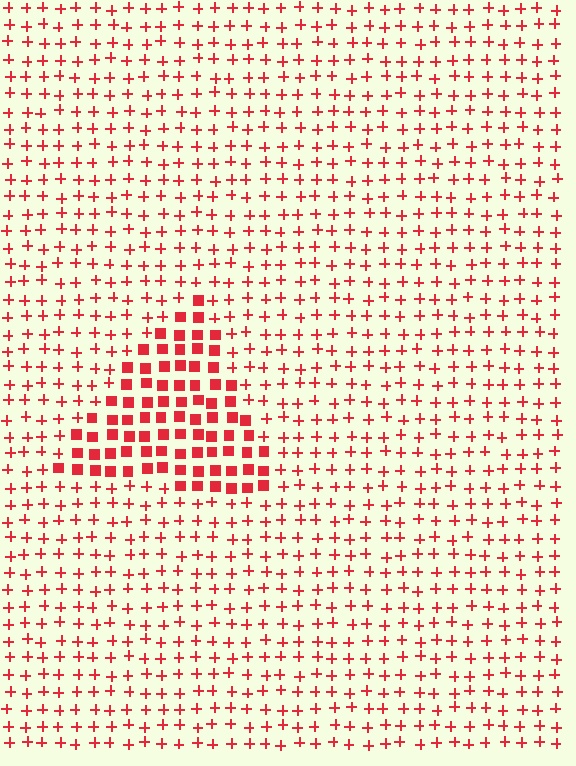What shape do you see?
I see a triangle.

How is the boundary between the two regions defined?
The boundary is defined by a change in element shape: squares inside vs. plus signs outside. All elements share the same color and spacing.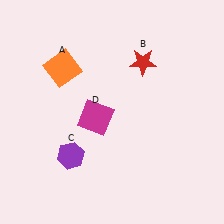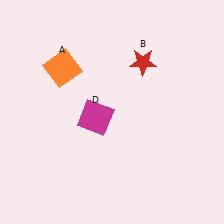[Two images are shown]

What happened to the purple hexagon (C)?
The purple hexagon (C) was removed in Image 2. It was in the bottom-left area of Image 1.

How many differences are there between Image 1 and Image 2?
There is 1 difference between the two images.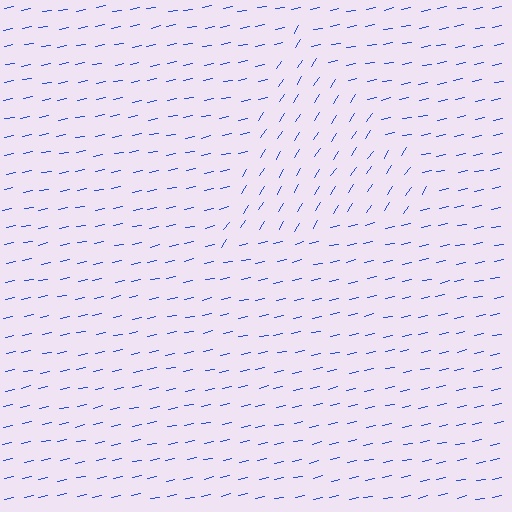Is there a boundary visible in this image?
Yes, there is a texture boundary formed by a change in line orientation.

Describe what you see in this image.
The image is filled with small blue line segments. A triangle region in the image has lines oriented differently from the surrounding lines, creating a visible texture boundary.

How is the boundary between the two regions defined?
The boundary is defined purely by a change in line orientation (approximately 45 degrees difference). All lines are the same color and thickness.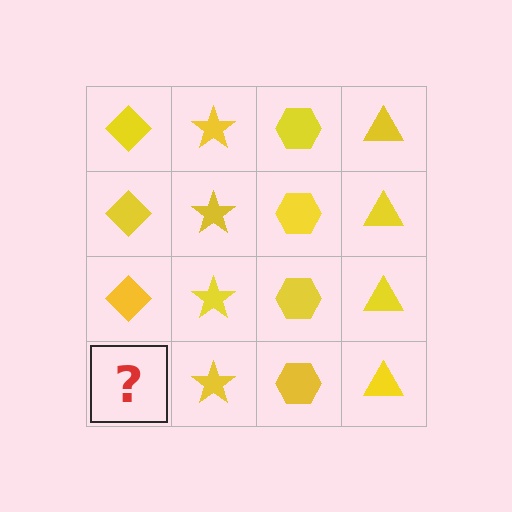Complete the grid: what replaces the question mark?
The question mark should be replaced with a yellow diamond.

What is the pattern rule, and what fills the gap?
The rule is that each column has a consistent shape. The gap should be filled with a yellow diamond.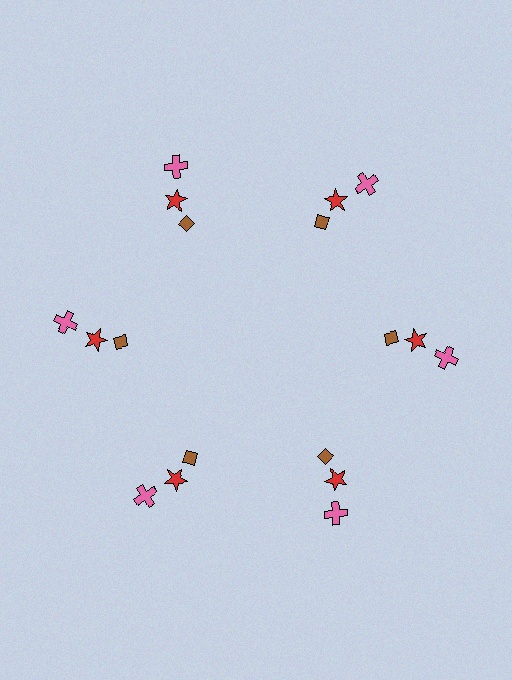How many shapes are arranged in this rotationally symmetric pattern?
There are 18 shapes, arranged in 6 groups of 3.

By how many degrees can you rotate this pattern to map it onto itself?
The pattern maps onto itself every 60 degrees of rotation.